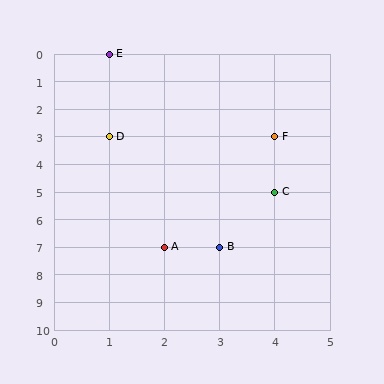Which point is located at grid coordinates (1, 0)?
Point E is at (1, 0).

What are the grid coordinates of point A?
Point A is at grid coordinates (2, 7).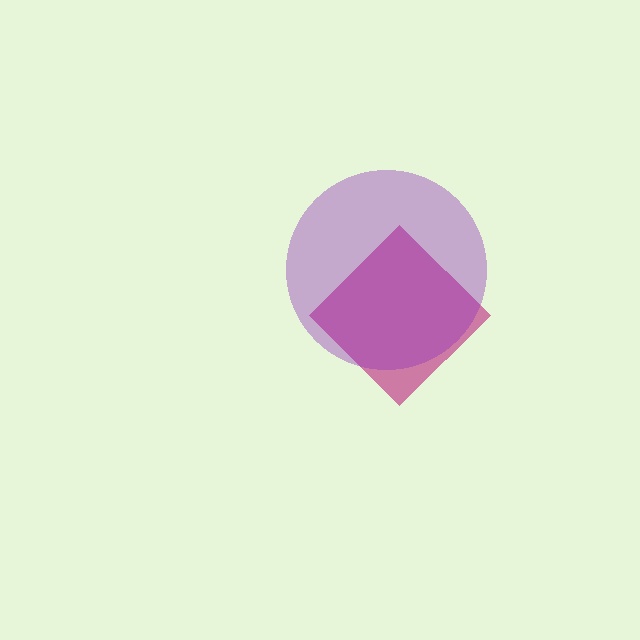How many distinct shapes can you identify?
There are 2 distinct shapes: a magenta diamond, a purple circle.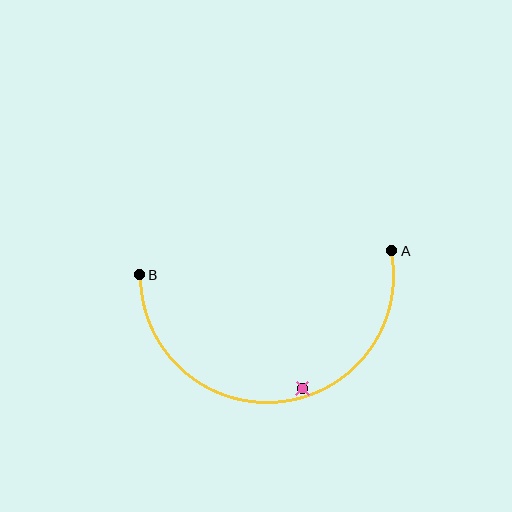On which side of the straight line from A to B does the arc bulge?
The arc bulges below the straight line connecting A and B.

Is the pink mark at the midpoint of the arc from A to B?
No — the pink mark does not lie on the arc at all. It sits slightly inside the curve.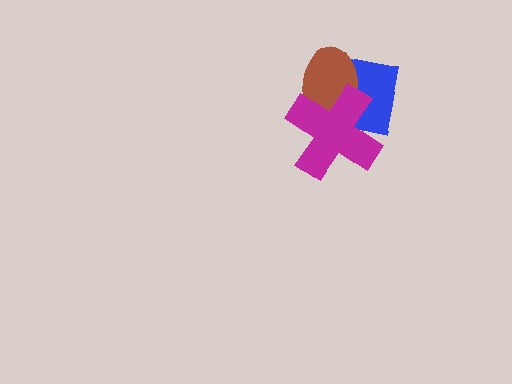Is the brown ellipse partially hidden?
Yes, it is partially covered by another shape.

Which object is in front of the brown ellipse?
The magenta cross is in front of the brown ellipse.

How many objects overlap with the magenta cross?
2 objects overlap with the magenta cross.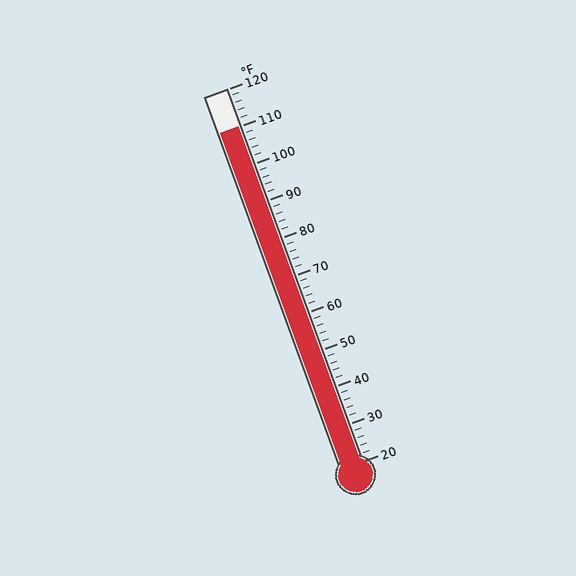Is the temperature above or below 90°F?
The temperature is above 90°F.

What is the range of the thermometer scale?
The thermometer scale ranges from 20°F to 120°F.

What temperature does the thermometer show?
The thermometer shows approximately 110°F.